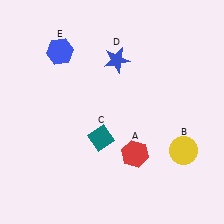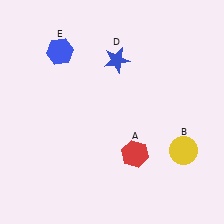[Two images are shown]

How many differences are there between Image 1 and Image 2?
There is 1 difference between the two images.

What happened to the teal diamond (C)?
The teal diamond (C) was removed in Image 2. It was in the bottom-left area of Image 1.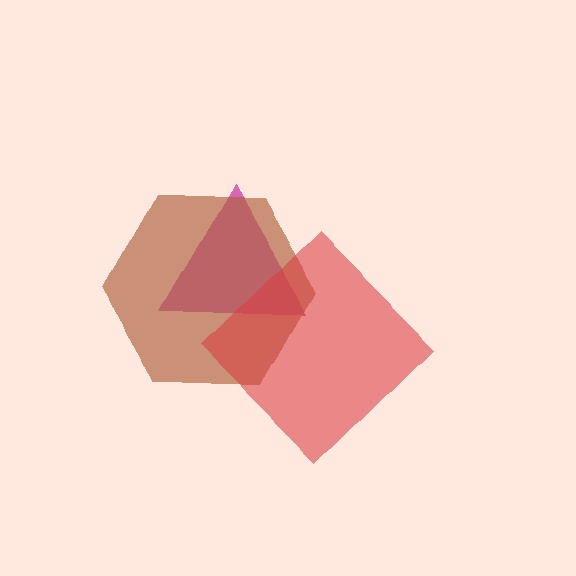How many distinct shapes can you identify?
There are 3 distinct shapes: a magenta triangle, a brown hexagon, a red diamond.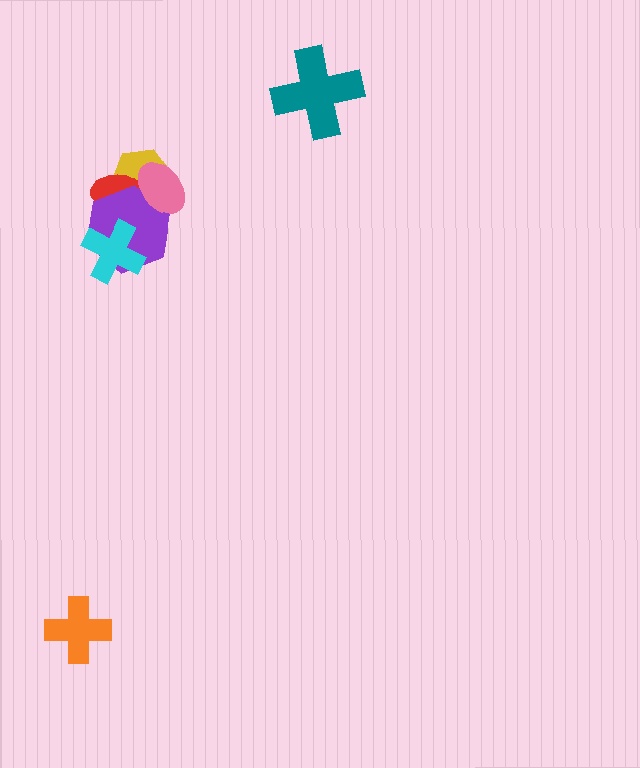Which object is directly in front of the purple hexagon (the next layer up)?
The cyan cross is directly in front of the purple hexagon.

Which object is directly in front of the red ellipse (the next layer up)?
The purple hexagon is directly in front of the red ellipse.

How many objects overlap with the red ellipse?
3 objects overlap with the red ellipse.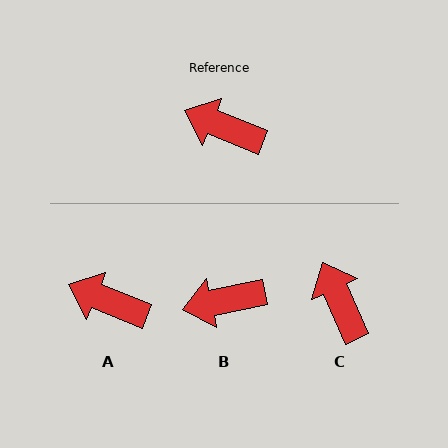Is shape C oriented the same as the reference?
No, it is off by about 44 degrees.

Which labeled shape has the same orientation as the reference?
A.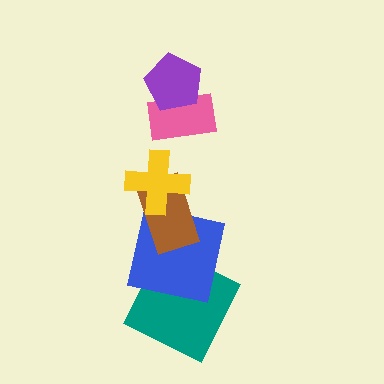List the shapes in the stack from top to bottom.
From top to bottom: the purple pentagon, the pink rectangle, the yellow cross, the brown rectangle, the blue square, the teal square.